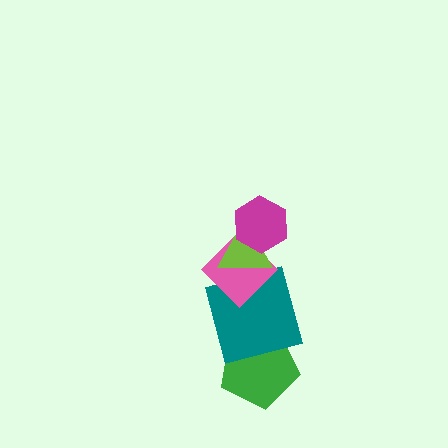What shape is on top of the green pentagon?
The teal square is on top of the green pentagon.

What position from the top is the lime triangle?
The lime triangle is 2nd from the top.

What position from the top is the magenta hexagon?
The magenta hexagon is 1st from the top.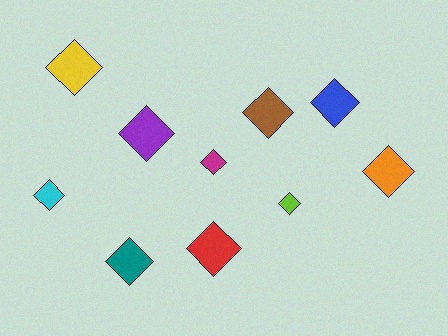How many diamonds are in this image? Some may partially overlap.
There are 10 diamonds.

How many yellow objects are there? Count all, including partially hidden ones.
There is 1 yellow object.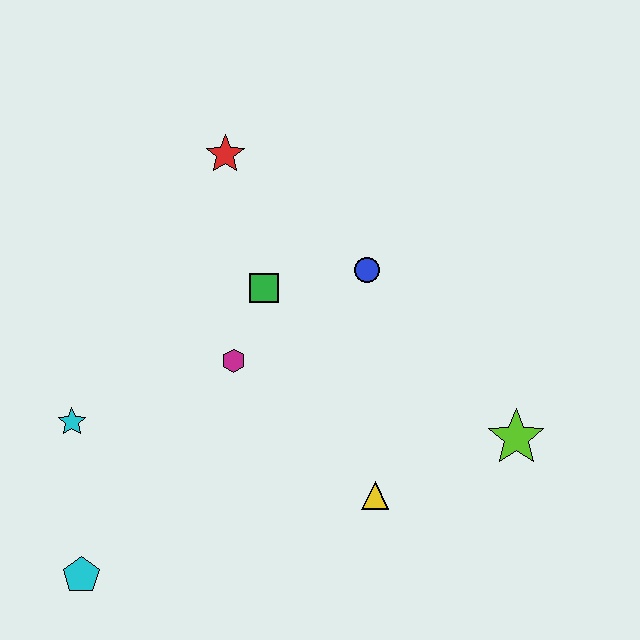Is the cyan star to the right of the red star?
No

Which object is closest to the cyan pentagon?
The cyan star is closest to the cyan pentagon.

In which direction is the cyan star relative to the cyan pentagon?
The cyan star is above the cyan pentagon.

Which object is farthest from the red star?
The cyan pentagon is farthest from the red star.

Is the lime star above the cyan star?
No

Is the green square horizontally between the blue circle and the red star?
Yes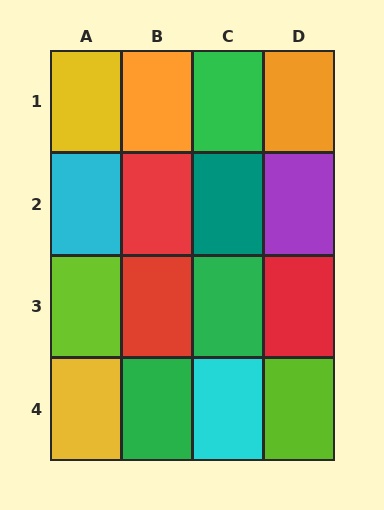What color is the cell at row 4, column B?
Green.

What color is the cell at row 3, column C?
Green.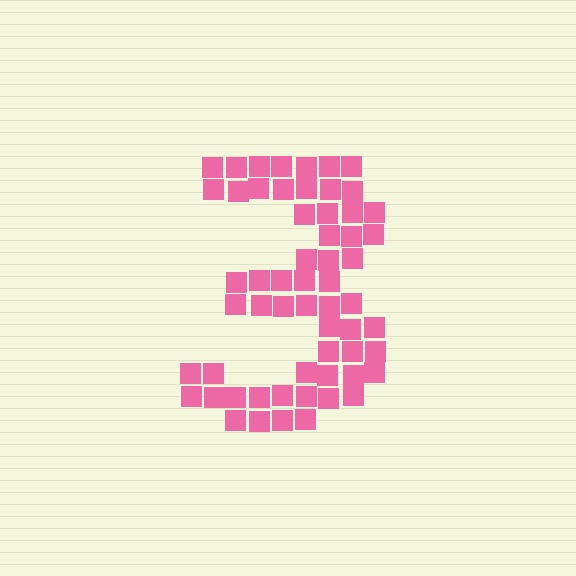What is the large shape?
The large shape is the digit 3.